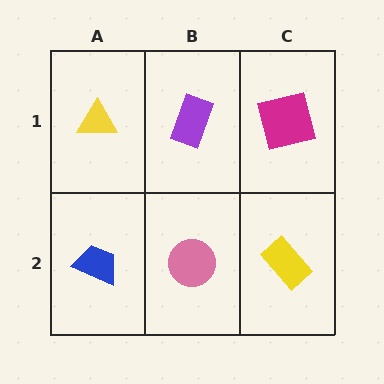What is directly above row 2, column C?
A magenta square.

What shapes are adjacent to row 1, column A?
A blue trapezoid (row 2, column A), a purple rectangle (row 1, column B).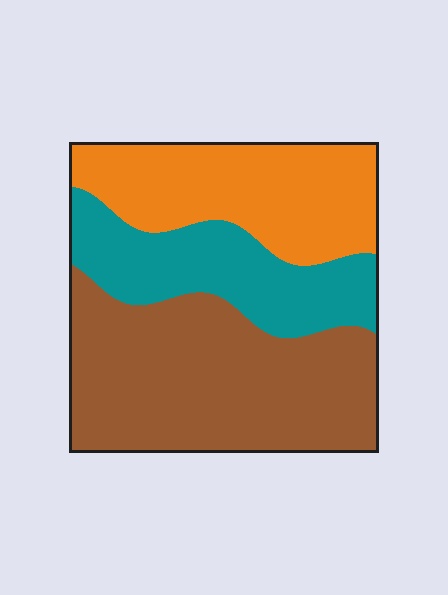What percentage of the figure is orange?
Orange covers 30% of the figure.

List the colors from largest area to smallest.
From largest to smallest: brown, orange, teal.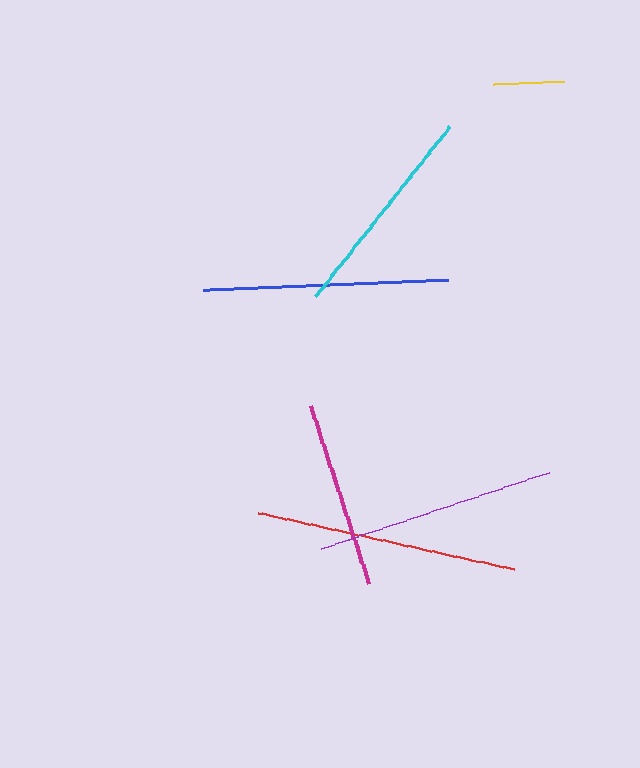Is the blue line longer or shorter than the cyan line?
The blue line is longer than the cyan line.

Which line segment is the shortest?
The yellow line is the shortest at approximately 71 pixels.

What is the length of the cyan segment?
The cyan segment is approximately 216 pixels long.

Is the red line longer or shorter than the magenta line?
The red line is longer than the magenta line.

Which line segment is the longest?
The red line is the longest at approximately 262 pixels.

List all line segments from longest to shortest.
From longest to shortest: red, blue, purple, cyan, magenta, yellow.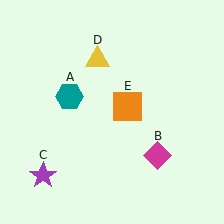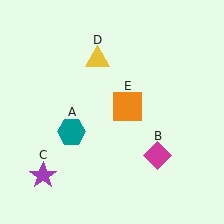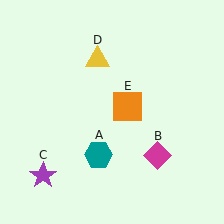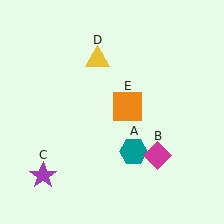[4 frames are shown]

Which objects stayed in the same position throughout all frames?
Magenta diamond (object B) and purple star (object C) and yellow triangle (object D) and orange square (object E) remained stationary.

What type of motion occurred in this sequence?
The teal hexagon (object A) rotated counterclockwise around the center of the scene.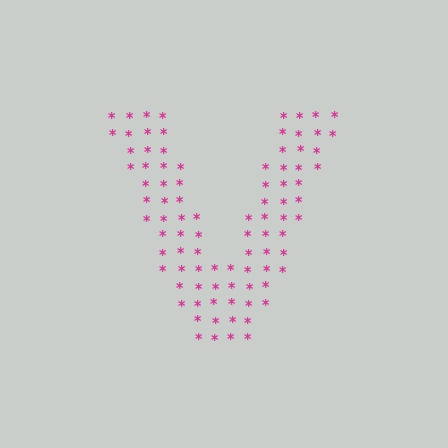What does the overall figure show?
The overall figure shows the letter V.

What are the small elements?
The small elements are asterisks.